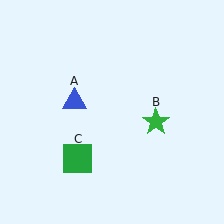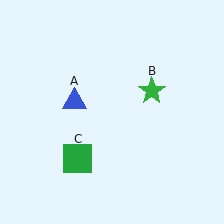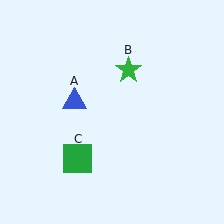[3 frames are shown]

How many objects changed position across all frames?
1 object changed position: green star (object B).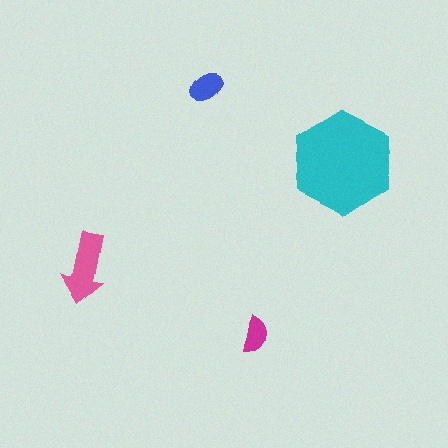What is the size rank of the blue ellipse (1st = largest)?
3rd.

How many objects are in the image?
There are 4 objects in the image.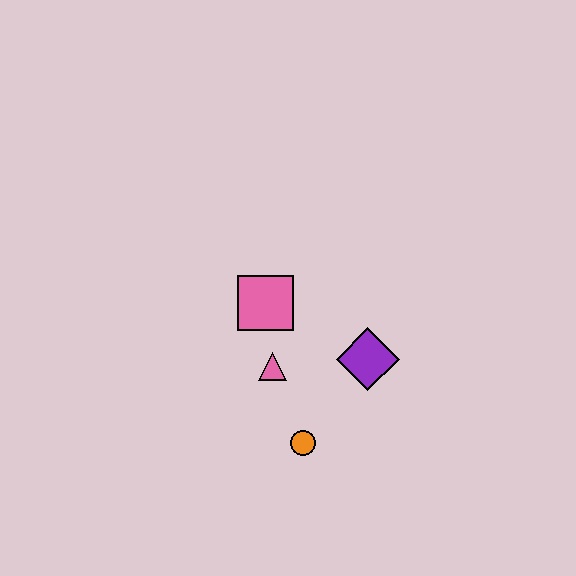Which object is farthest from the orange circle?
The pink square is farthest from the orange circle.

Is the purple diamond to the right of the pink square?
Yes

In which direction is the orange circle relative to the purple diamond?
The orange circle is below the purple diamond.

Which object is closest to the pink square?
The pink triangle is closest to the pink square.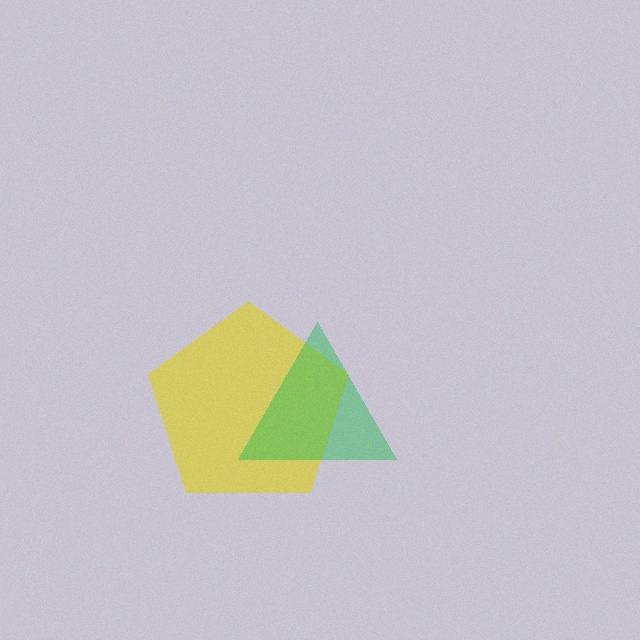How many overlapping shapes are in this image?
There are 2 overlapping shapes in the image.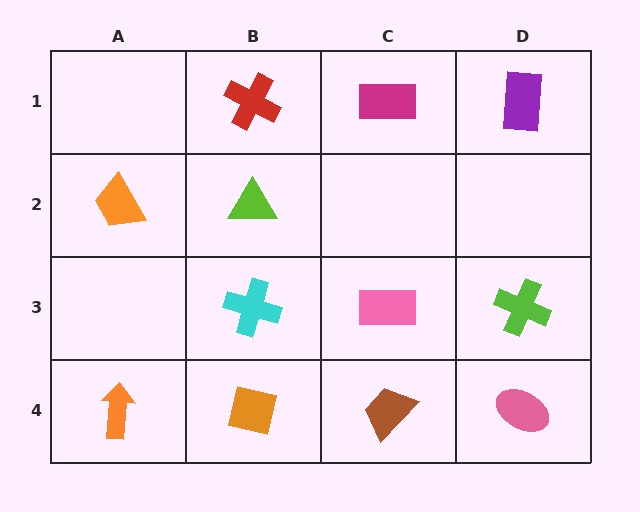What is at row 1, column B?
A red cross.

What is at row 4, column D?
A pink ellipse.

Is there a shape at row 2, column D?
No, that cell is empty.